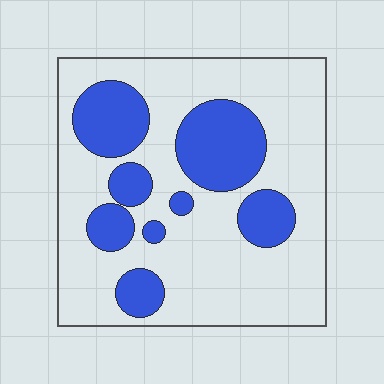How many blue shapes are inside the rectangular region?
8.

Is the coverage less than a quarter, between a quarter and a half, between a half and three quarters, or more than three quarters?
Between a quarter and a half.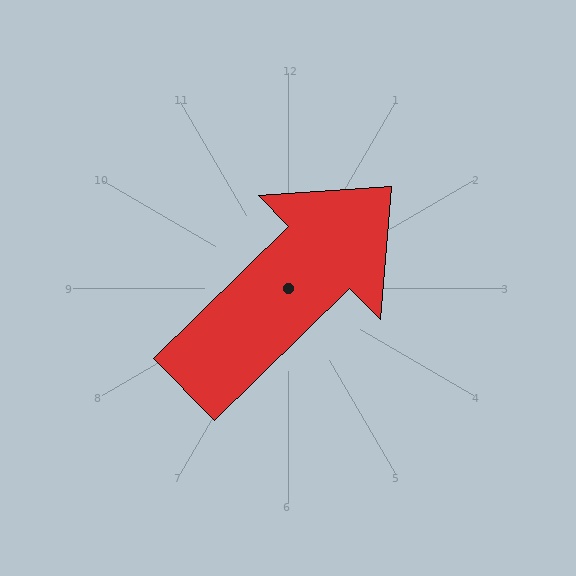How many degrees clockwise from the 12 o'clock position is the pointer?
Approximately 46 degrees.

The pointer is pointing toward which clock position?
Roughly 2 o'clock.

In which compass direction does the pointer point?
Northeast.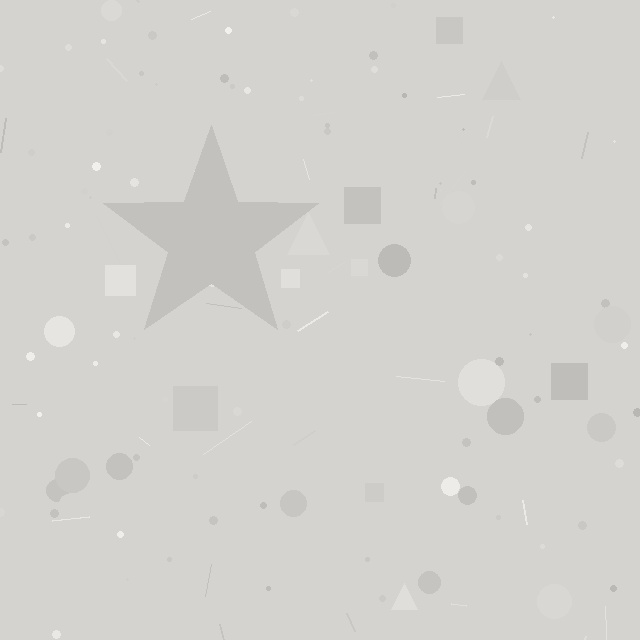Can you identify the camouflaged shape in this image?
The camouflaged shape is a star.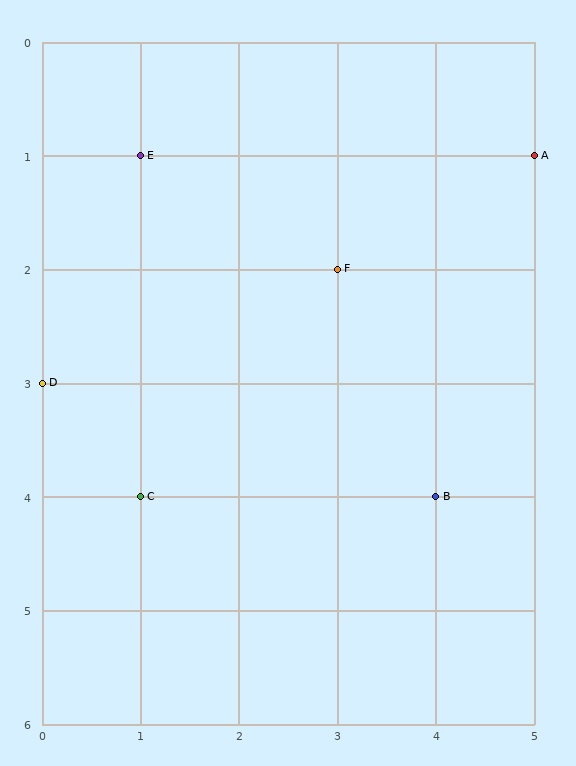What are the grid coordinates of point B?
Point B is at grid coordinates (4, 4).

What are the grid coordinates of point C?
Point C is at grid coordinates (1, 4).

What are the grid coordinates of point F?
Point F is at grid coordinates (3, 2).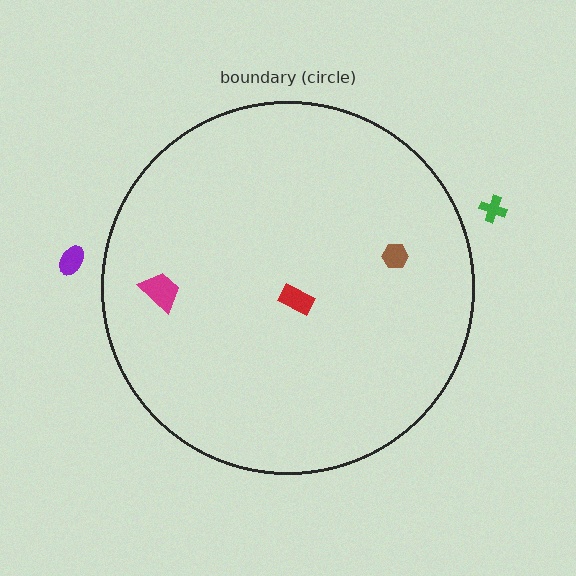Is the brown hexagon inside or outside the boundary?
Inside.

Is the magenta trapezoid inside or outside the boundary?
Inside.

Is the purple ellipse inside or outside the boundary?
Outside.